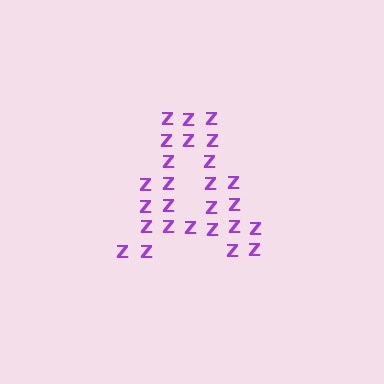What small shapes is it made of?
It is made of small letter Z's.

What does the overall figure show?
The overall figure shows the letter A.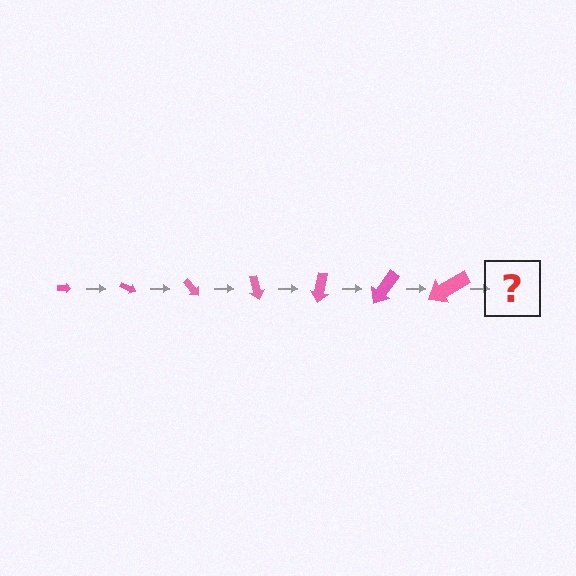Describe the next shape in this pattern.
It should be an arrow, larger than the previous one and rotated 175 degrees from the start.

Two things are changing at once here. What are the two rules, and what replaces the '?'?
The two rules are that the arrow grows larger each step and it rotates 25 degrees each step. The '?' should be an arrow, larger than the previous one and rotated 175 degrees from the start.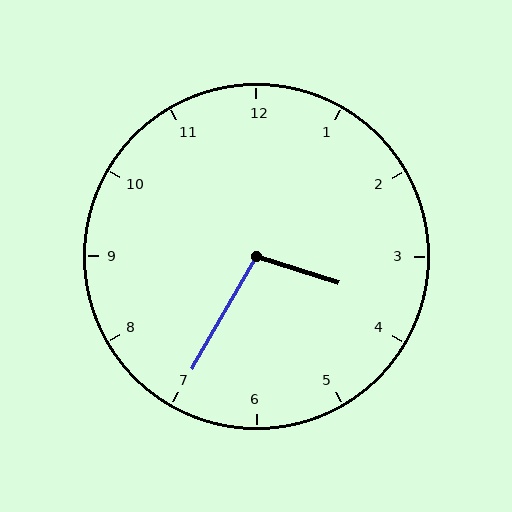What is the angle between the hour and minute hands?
Approximately 102 degrees.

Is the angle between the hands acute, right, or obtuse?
It is obtuse.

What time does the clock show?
3:35.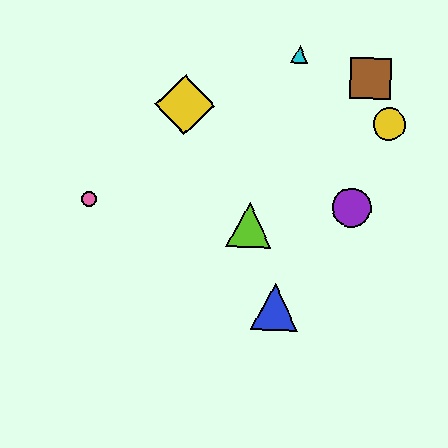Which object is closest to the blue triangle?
The lime triangle is closest to the blue triangle.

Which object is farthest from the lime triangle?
The brown square is farthest from the lime triangle.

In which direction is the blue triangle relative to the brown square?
The blue triangle is below the brown square.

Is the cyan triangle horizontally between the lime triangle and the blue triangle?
No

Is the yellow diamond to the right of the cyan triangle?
No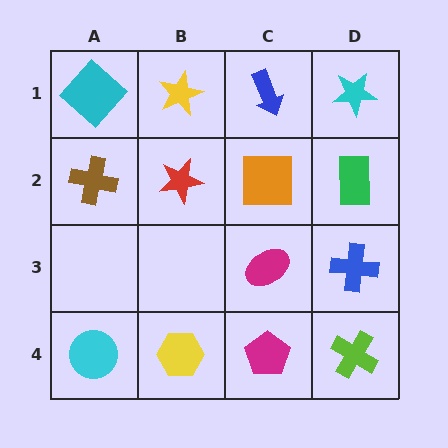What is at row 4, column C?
A magenta pentagon.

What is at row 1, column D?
A cyan star.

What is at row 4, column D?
A lime cross.